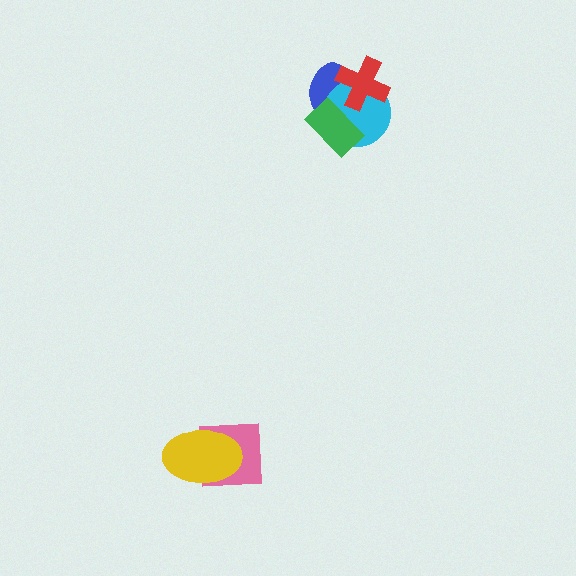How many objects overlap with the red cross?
2 objects overlap with the red cross.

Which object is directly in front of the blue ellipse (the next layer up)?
The cyan circle is directly in front of the blue ellipse.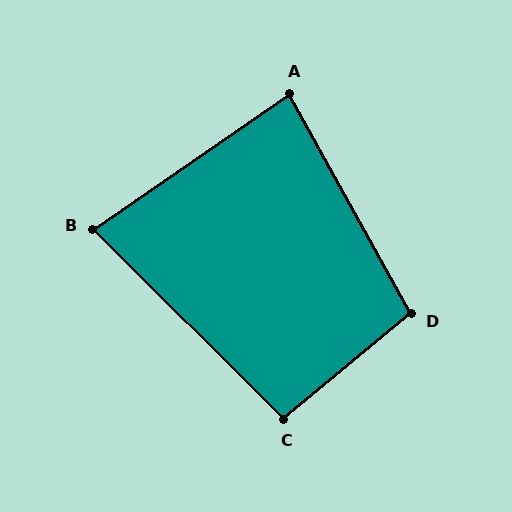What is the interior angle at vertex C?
Approximately 96 degrees (obtuse).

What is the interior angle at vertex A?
Approximately 84 degrees (acute).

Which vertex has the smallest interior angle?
B, at approximately 79 degrees.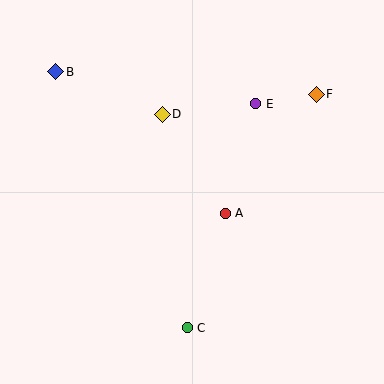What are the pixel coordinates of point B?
Point B is at (56, 72).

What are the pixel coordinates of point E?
Point E is at (256, 104).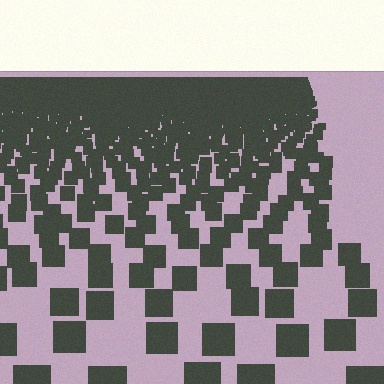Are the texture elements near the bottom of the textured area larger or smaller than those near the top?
Larger. Near the bottom, elements are closer to the viewer and appear at a bigger on-screen size.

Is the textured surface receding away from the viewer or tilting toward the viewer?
The surface is receding away from the viewer. Texture elements get smaller and denser toward the top.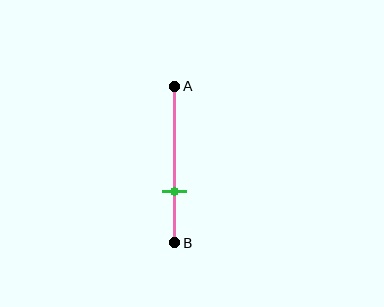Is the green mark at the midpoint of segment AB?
No, the mark is at about 65% from A, not at the 50% midpoint.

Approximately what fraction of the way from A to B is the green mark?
The green mark is approximately 65% of the way from A to B.